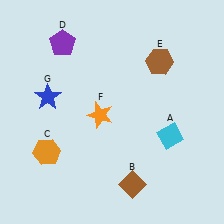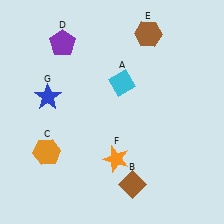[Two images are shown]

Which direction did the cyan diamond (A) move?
The cyan diamond (A) moved up.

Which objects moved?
The objects that moved are: the cyan diamond (A), the brown hexagon (E), the orange star (F).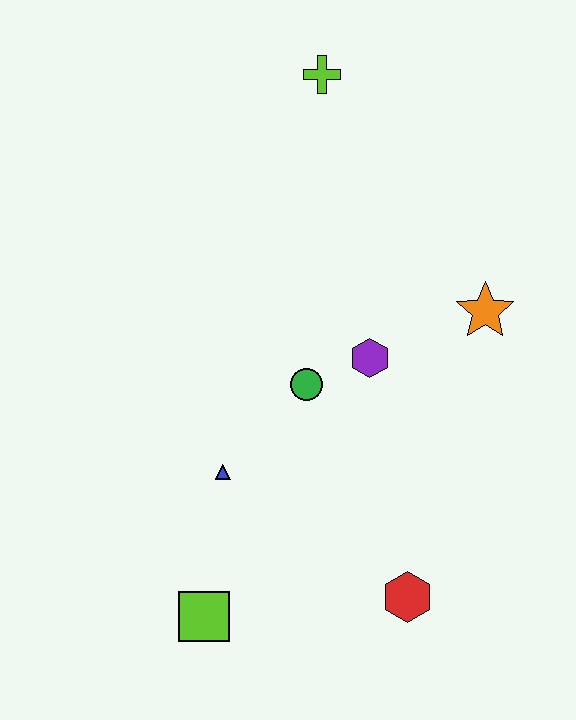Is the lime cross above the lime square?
Yes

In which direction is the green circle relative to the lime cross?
The green circle is below the lime cross.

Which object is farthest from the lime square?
The lime cross is farthest from the lime square.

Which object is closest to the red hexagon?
The lime square is closest to the red hexagon.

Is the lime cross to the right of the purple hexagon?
No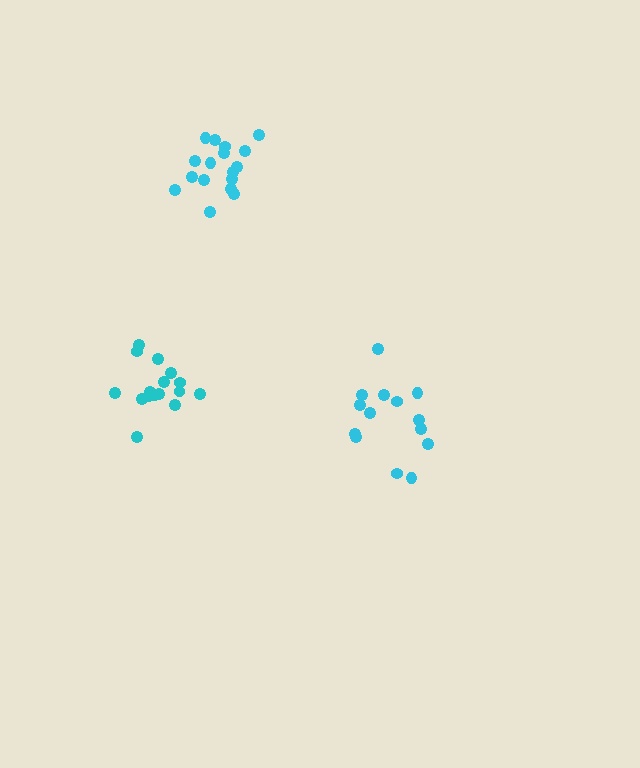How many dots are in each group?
Group 1: 16 dots, Group 2: 14 dots, Group 3: 17 dots (47 total).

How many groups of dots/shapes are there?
There are 3 groups.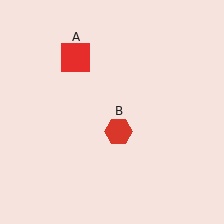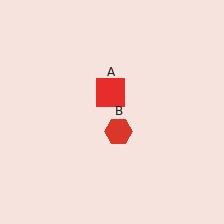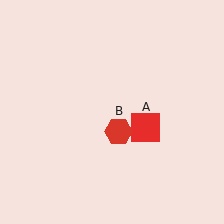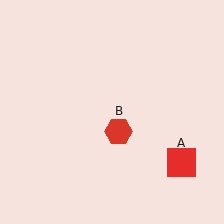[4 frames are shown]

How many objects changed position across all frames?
1 object changed position: red square (object A).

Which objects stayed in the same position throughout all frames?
Red hexagon (object B) remained stationary.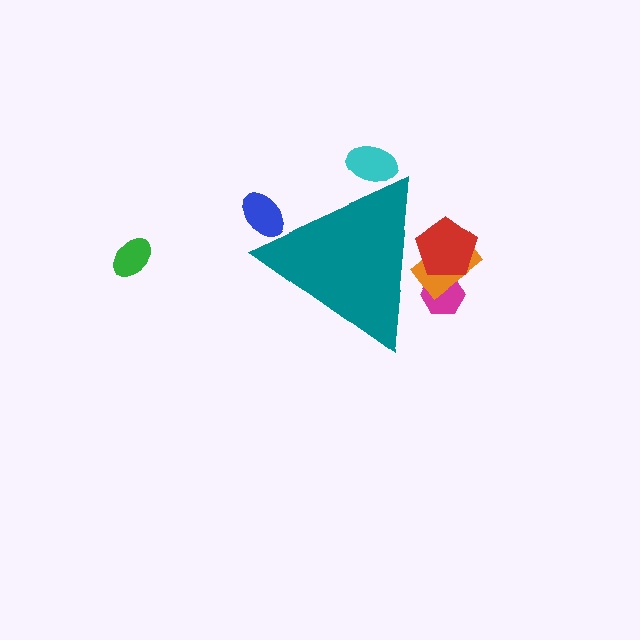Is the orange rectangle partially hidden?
Yes, the orange rectangle is partially hidden behind the teal triangle.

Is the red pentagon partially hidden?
Yes, the red pentagon is partially hidden behind the teal triangle.